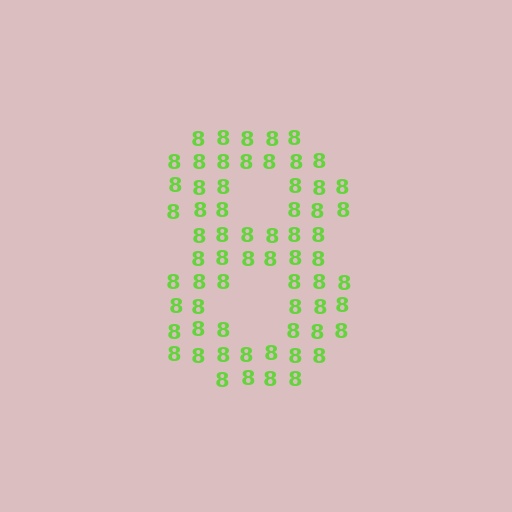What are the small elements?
The small elements are digit 8's.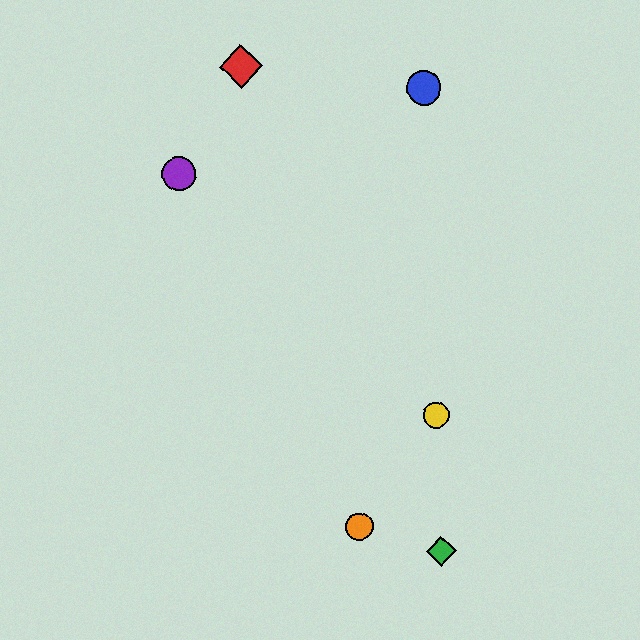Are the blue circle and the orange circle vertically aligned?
No, the blue circle is at x≈424 and the orange circle is at x≈359.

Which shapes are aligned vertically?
The blue circle, the green diamond, the yellow circle are aligned vertically.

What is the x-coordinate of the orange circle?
The orange circle is at x≈359.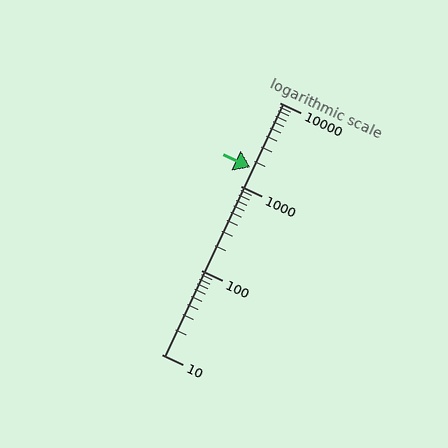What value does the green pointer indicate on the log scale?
The pointer indicates approximately 1700.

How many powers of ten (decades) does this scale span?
The scale spans 3 decades, from 10 to 10000.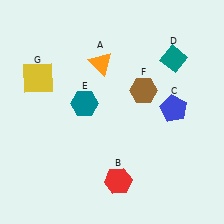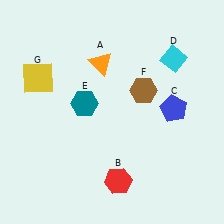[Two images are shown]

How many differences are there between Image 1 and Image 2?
There is 1 difference between the two images.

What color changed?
The diamond (D) changed from teal in Image 1 to cyan in Image 2.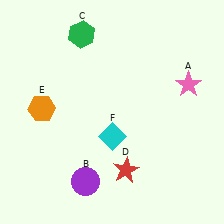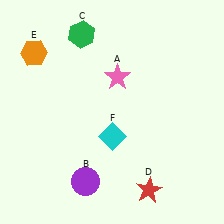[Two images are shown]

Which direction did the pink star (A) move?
The pink star (A) moved left.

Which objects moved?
The objects that moved are: the pink star (A), the red star (D), the orange hexagon (E).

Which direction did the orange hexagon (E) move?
The orange hexagon (E) moved up.